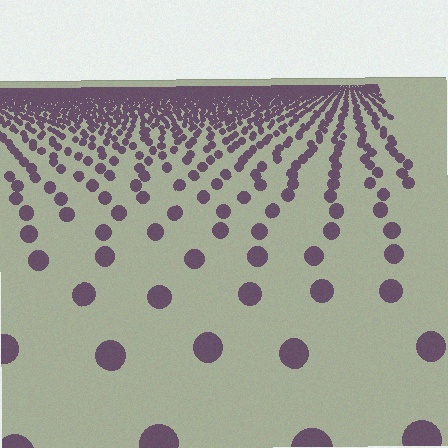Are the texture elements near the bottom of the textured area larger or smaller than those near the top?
Larger. Near the bottom, elements are closer to the viewer and appear at a bigger on-screen size.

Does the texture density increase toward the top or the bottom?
Density increases toward the top.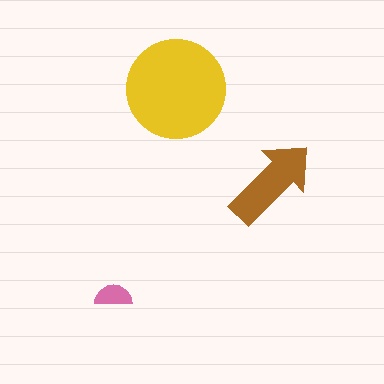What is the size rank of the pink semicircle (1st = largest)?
3rd.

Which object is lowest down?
The pink semicircle is bottommost.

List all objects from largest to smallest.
The yellow circle, the brown arrow, the pink semicircle.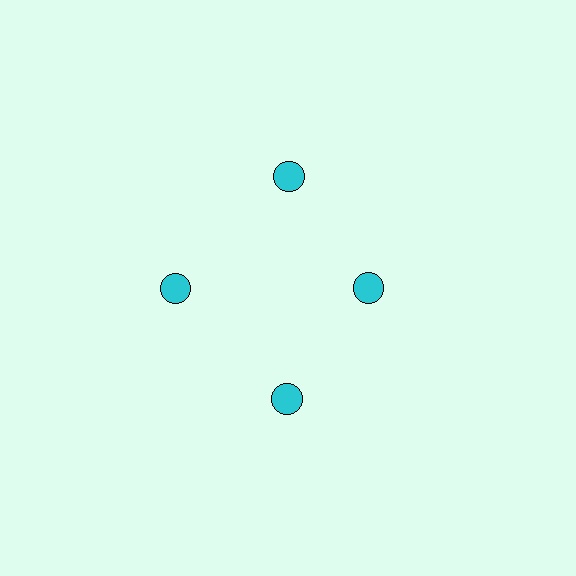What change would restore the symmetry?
The symmetry would be restored by moving it outward, back onto the ring so that all 4 circles sit at equal angles and equal distance from the center.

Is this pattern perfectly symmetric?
No. The 4 cyan circles are arranged in a ring, but one element near the 3 o'clock position is pulled inward toward the center, breaking the 4-fold rotational symmetry.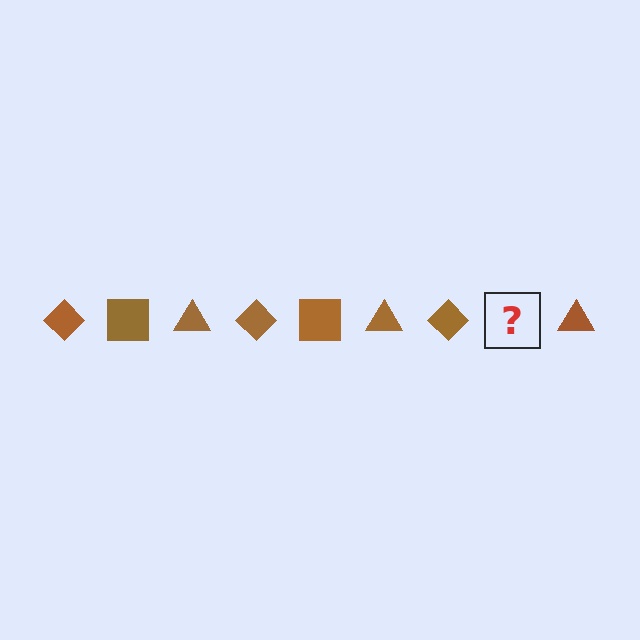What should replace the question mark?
The question mark should be replaced with a brown square.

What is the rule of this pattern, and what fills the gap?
The rule is that the pattern cycles through diamond, square, triangle shapes in brown. The gap should be filled with a brown square.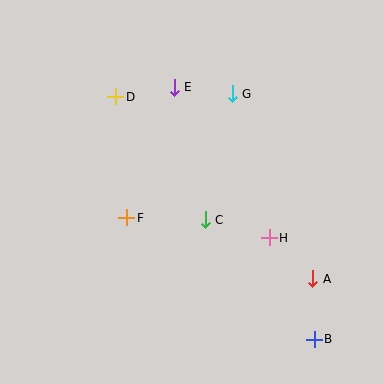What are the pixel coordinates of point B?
Point B is at (314, 339).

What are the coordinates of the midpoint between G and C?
The midpoint between G and C is at (219, 157).